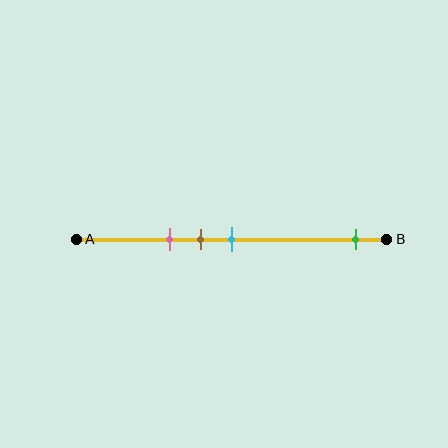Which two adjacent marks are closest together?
The brown and cyan marks are the closest adjacent pair.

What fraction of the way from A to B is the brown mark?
The brown mark is approximately 40% (0.4) of the way from A to B.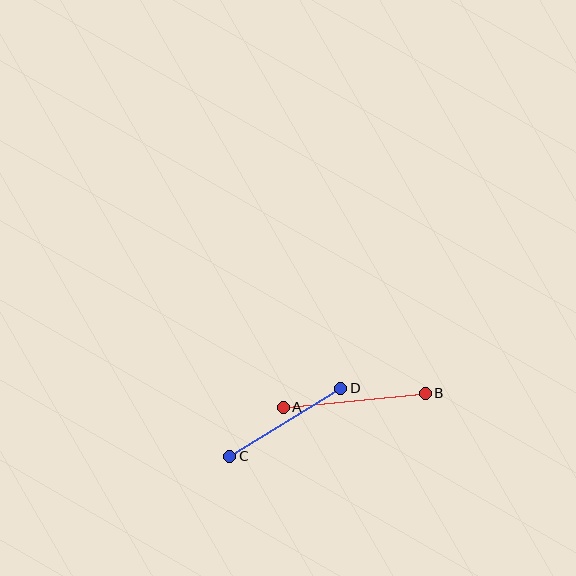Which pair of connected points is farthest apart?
Points A and B are farthest apart.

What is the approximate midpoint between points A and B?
The midpoint is at approximately (354, 400) pixels.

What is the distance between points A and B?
The distance is approximately 143 pixels.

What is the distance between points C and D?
The distance is approximately 130 pixels.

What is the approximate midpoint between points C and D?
The midpoint is at approximately (285, 422) pixels.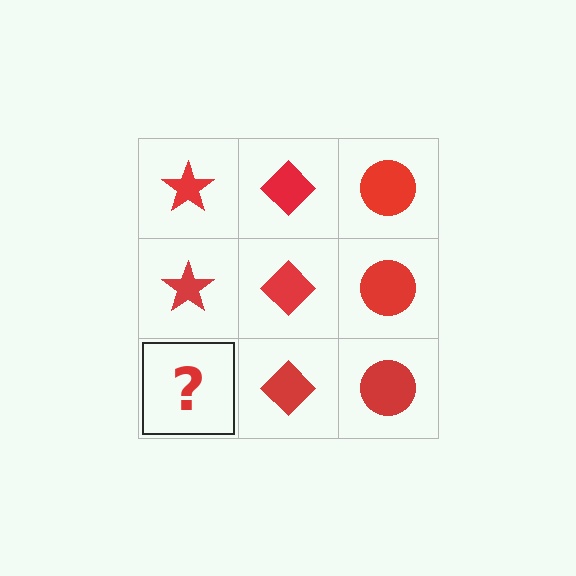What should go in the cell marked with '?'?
The missing cell should contain a red star.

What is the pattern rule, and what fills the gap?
The rule is that each column has a consistent shape. The gap should be filled with a red star.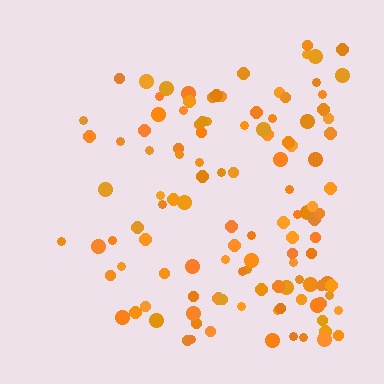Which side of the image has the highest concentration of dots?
The right.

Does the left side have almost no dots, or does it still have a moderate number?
Still a moderate number, just noticeably fewer than the right.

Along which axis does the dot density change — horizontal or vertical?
Horizontal.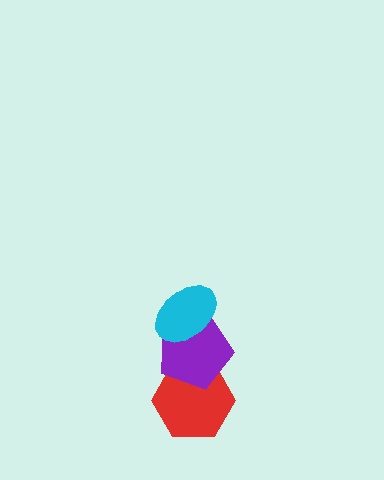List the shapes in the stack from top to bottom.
From top to bottom: the cyan ellipse, the purple pentagon, the red hexagon.